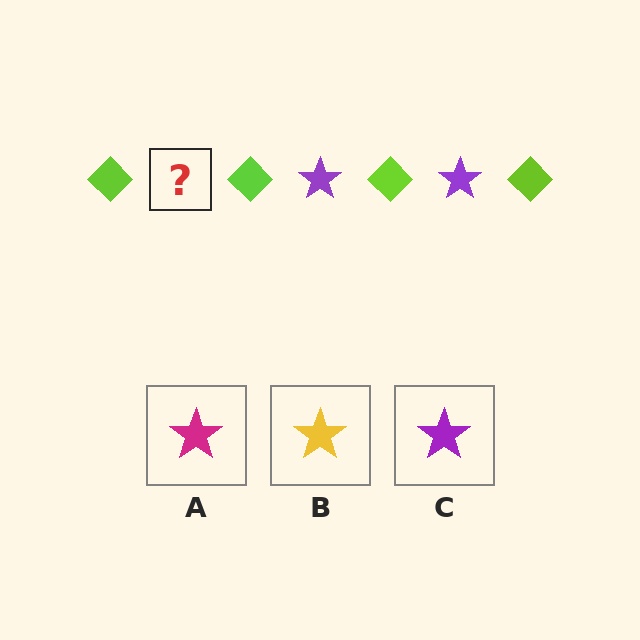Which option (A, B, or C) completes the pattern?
C.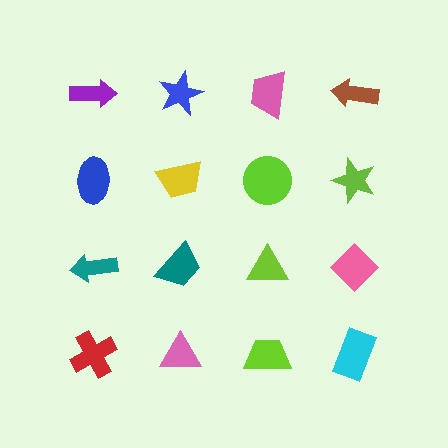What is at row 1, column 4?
A brown arrow.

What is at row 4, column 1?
A red cross.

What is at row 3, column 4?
A pink diamond.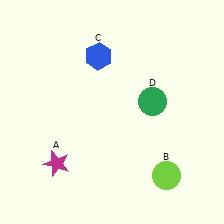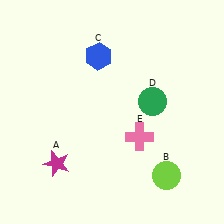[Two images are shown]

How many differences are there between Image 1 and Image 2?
There is 1 difference between the two images.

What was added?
A pink cross (E) was added in Image 2.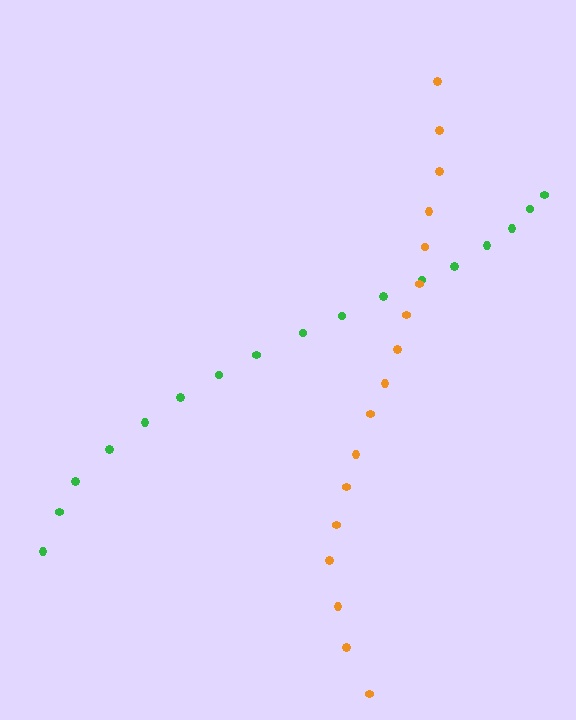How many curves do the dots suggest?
There are 2 distinct paths.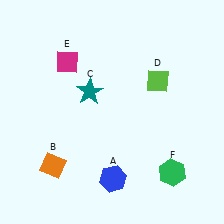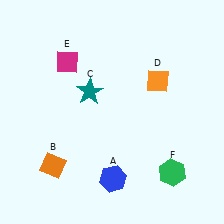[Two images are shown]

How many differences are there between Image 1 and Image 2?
There is 1 difference between the two images.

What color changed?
The diamond (D) changed from lime in Image 1 to orange in Image 2.